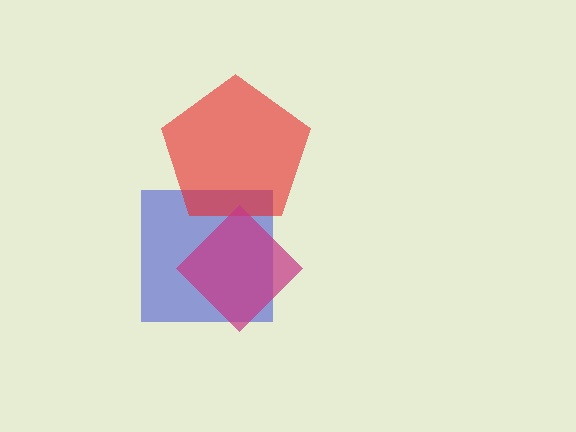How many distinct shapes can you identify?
There are 3 distinct shapes: a blue square, a red pentagon, a magenta diamond.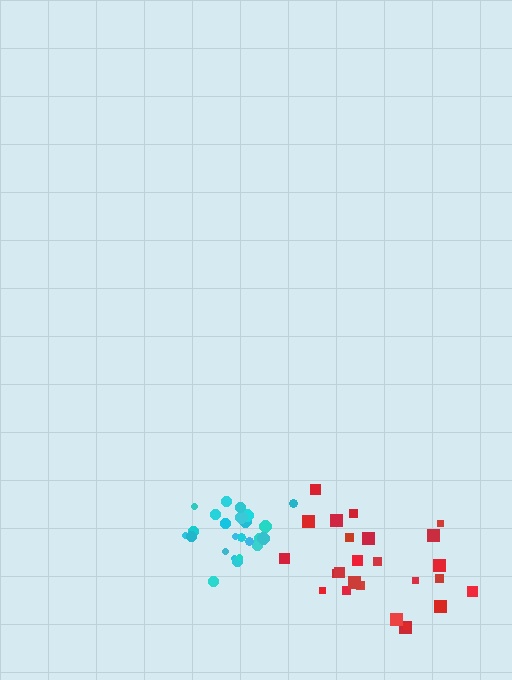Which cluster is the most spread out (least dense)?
Red.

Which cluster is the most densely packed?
Cyan.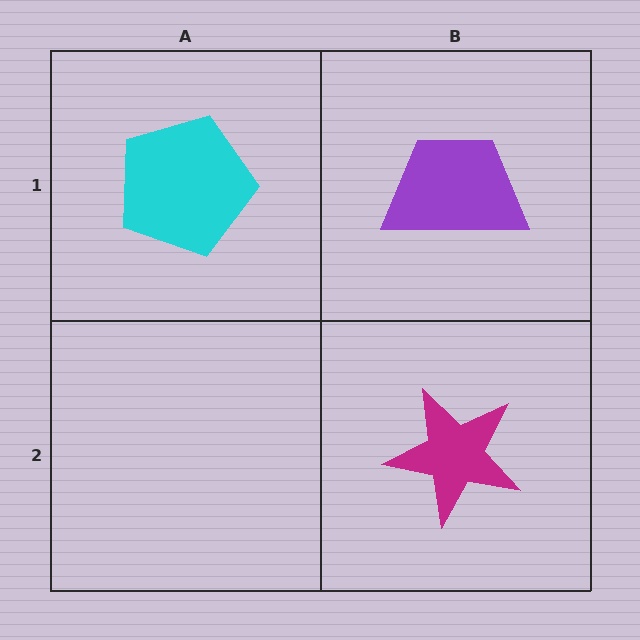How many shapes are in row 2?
1 shape.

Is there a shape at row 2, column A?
No, that cell is empty.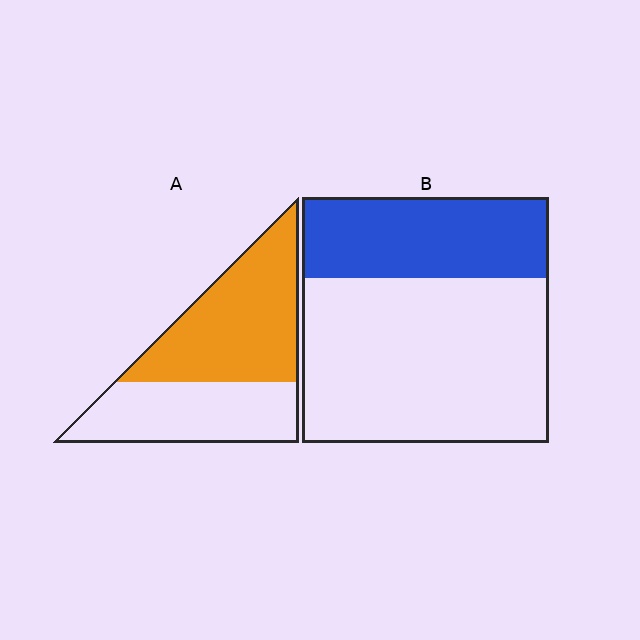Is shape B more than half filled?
No.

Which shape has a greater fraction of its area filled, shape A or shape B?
Shape A.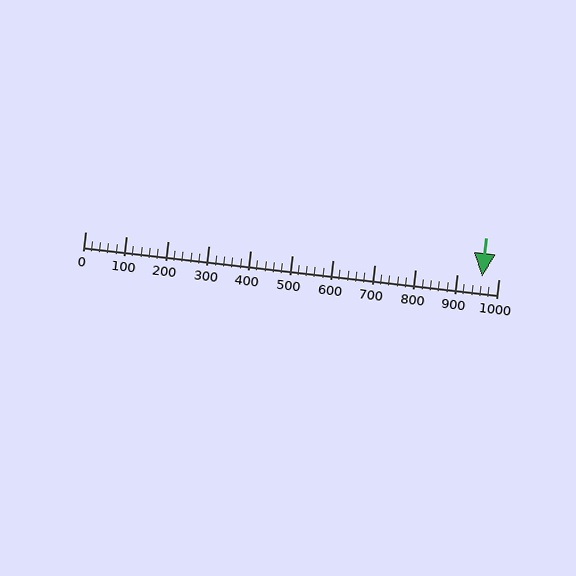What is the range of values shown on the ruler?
The ruler shows values from 0 to 1000.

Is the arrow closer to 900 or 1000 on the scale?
The arrow is closer to 1000.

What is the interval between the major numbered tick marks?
The major tick marks are spaced 100 units apart.